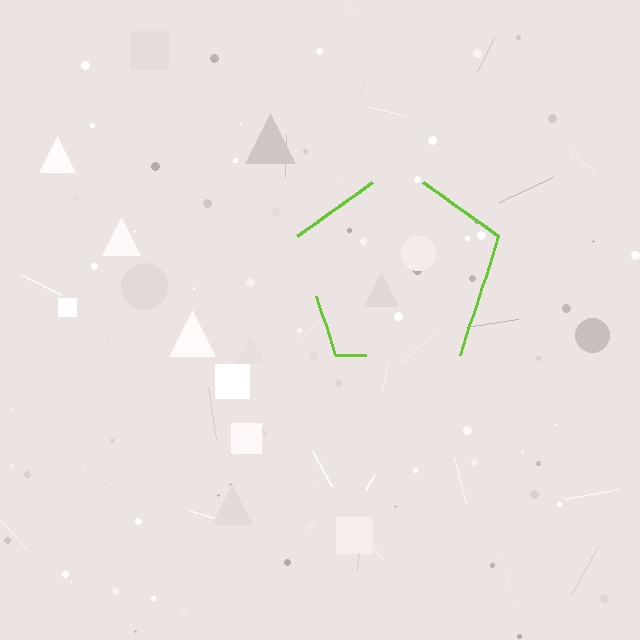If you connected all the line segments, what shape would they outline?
They would outline a pentagon.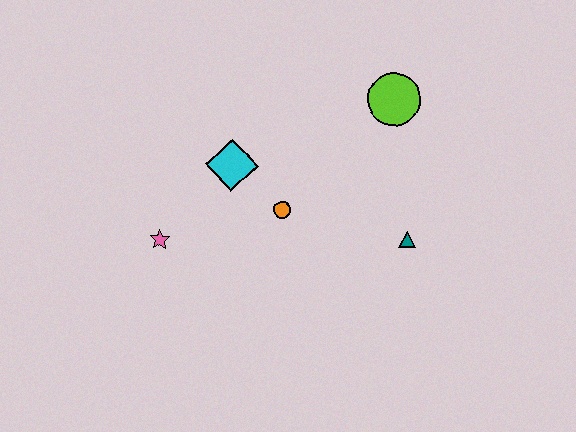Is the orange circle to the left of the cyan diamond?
No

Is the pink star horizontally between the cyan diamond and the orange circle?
No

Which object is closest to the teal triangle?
The orange circle is closest to the teal triangle.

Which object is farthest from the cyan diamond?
The teal triangle is farthest from the cyan diamond.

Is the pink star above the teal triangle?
No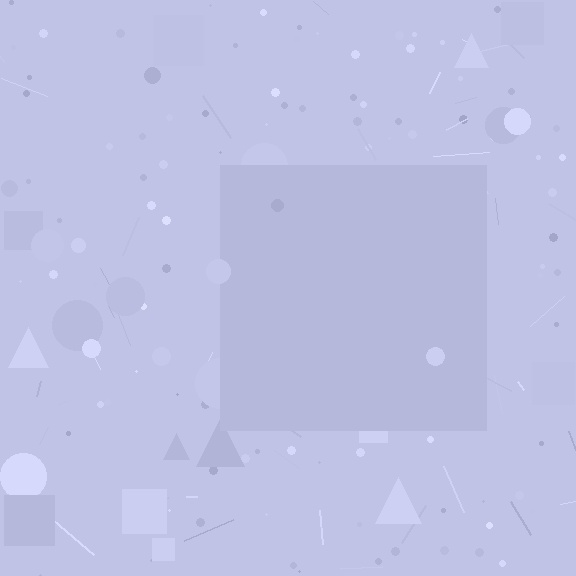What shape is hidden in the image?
A square is hidden in the image.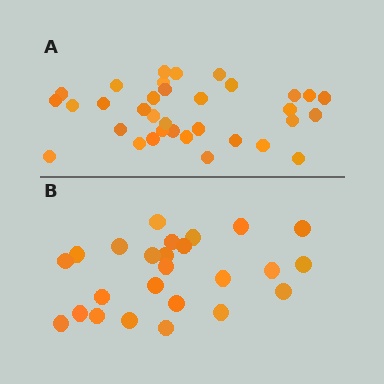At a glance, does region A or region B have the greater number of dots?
Region A (the top region) has more dots.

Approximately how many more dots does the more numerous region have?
Region A has roughly 8 or so more dots than region B.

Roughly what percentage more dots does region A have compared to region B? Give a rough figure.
About 35% more.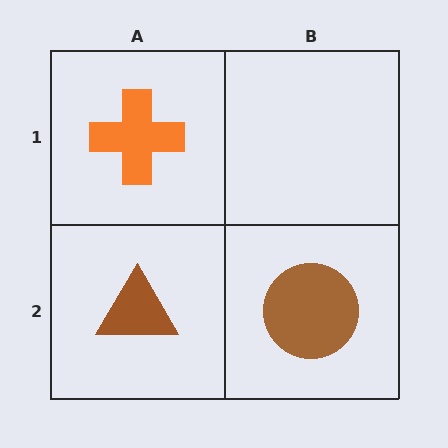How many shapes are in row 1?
1 shape.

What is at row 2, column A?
A brown triangle.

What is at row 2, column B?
A brown circle.